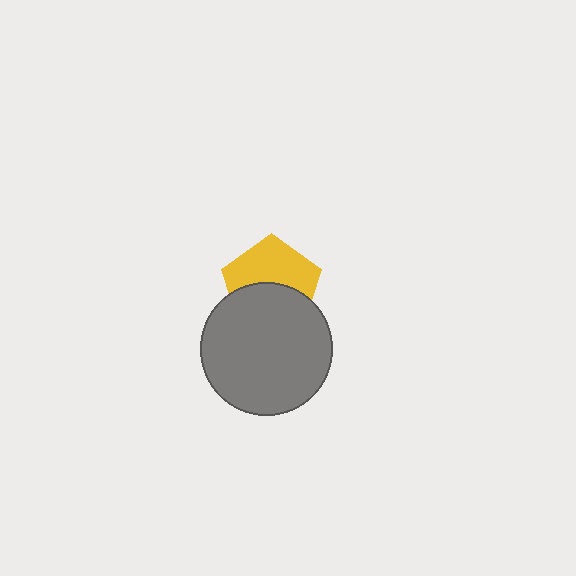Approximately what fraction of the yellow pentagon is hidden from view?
Roughly 48% of the yellow pentagon is hidden behind the gray circle.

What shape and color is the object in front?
The object in front is a gray circle.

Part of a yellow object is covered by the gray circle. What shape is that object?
It is a pentagon.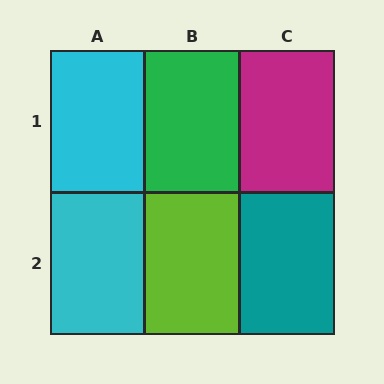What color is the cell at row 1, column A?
Cyan.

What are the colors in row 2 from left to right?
Cyan, lime, teal.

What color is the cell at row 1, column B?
Green.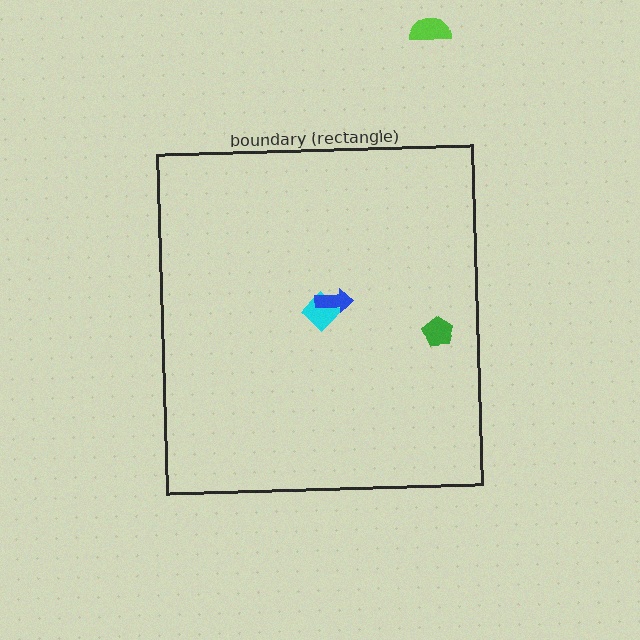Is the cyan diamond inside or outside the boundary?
Inside.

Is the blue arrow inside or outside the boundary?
Inside.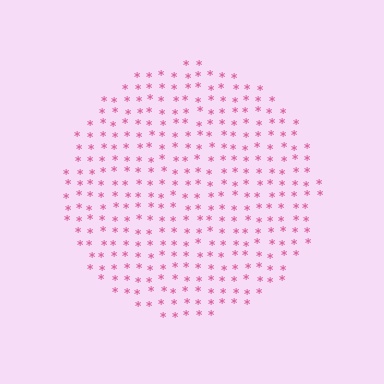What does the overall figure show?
The overall figure shows a circle.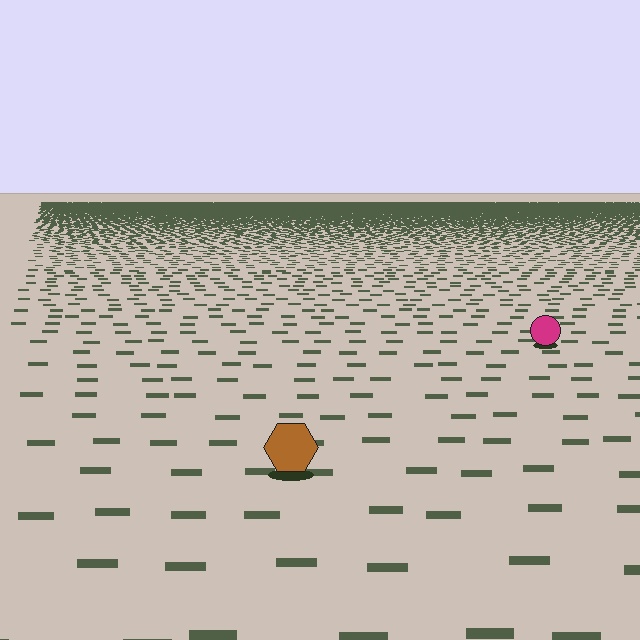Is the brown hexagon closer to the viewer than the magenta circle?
Yes. The brown hexagon is closer — you can tell from the texture gradient: the ground texture is coarser near it.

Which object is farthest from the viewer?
The magenta circle is farthest from the viewer. It appears smaller and the ground texture around it is denser.